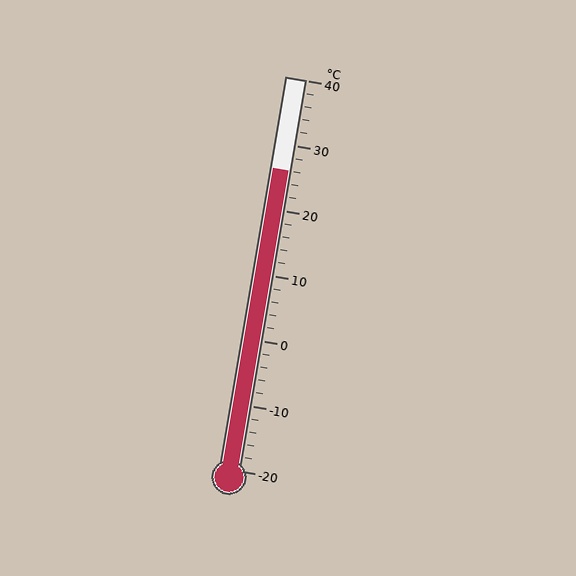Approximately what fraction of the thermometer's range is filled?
The thermometer is filled to approximately 75% of its range.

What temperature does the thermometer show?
The thermometer shows approximately 26°C.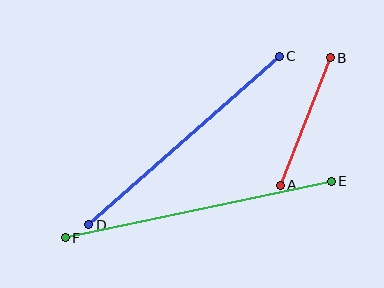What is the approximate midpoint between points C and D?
The midpoint is at approximately (184, 140) pixels.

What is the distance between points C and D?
The distance is approximately 254 pixels.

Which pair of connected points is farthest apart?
Points E and F are farthest apart.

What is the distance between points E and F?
The distance is approximately 272 pixels.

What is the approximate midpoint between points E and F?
The midpoint is at approximately (198, 210) pixels.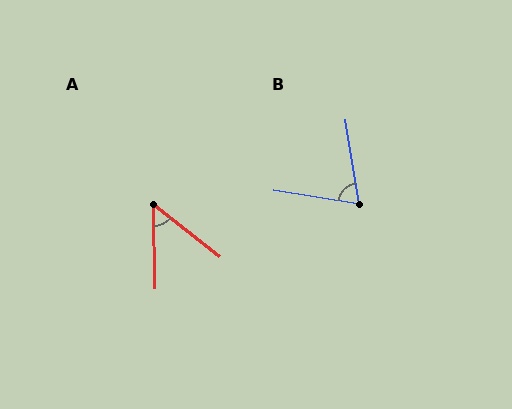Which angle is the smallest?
A, at approximately 50 degrees.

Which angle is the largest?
B, at approximately 72 degrees.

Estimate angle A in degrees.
Approximately 50 degrees.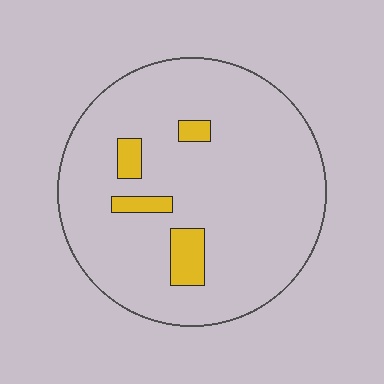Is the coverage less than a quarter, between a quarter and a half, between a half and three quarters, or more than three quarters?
Less than a quarter.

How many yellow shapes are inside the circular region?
4.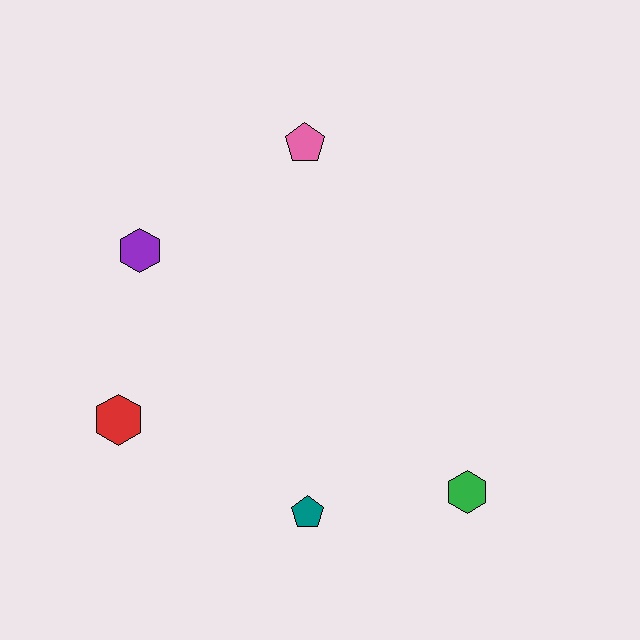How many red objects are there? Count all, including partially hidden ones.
There is 1 red object.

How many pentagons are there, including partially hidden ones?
There are 2 pentagons.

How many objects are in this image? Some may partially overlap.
There are 5 objects.